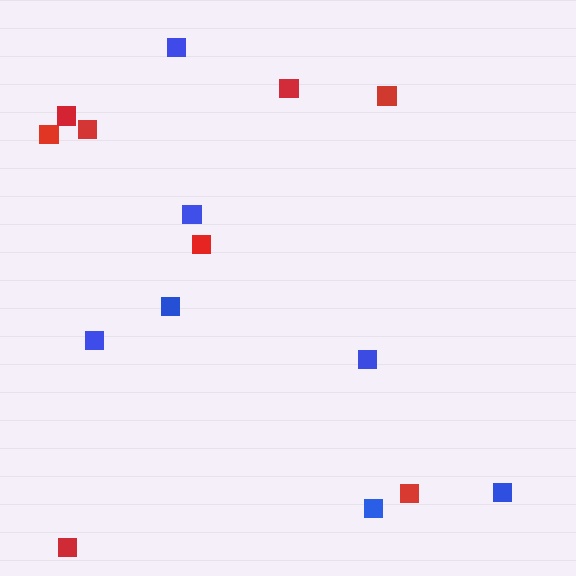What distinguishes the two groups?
There are 2 groups: one group of red squares (8) and one group of blue squares (7).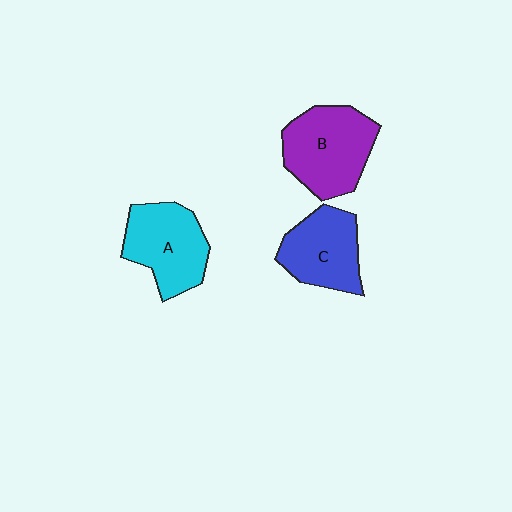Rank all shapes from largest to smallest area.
From largest to smallest: B (purple), A (cyan), C (blue).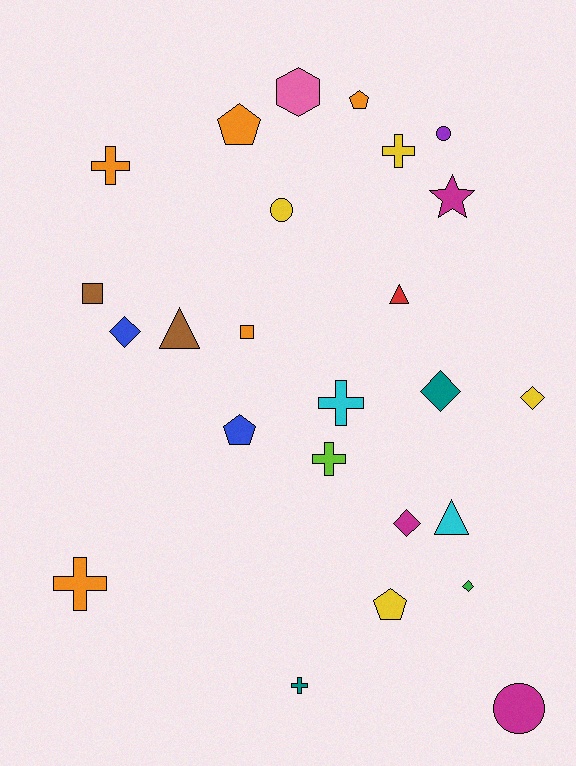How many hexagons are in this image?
There is 1 hexagon.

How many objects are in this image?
There are 25 objects.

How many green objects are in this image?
There is 1 green object.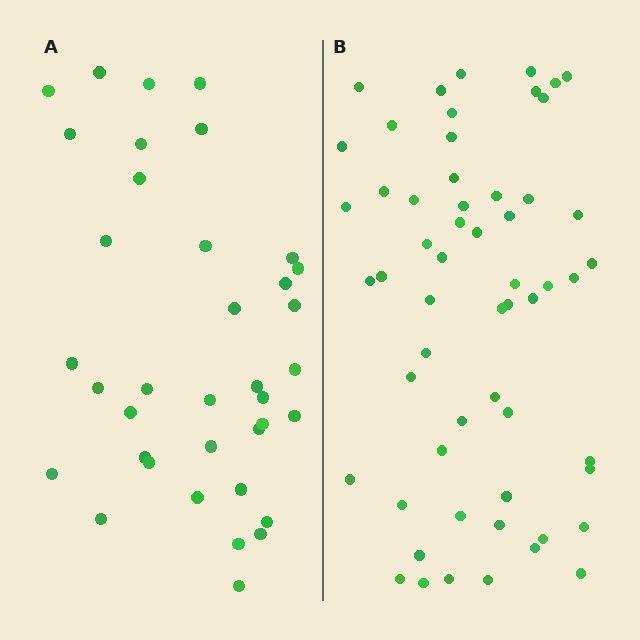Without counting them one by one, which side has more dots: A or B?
Region B (the right region) has more dots.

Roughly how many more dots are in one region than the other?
Region B has approximately 20 more dots than region A.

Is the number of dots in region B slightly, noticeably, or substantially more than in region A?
Region B has substantially more. The ratio is roughly 1.5 to 1.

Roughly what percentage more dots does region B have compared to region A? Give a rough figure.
About 55% more.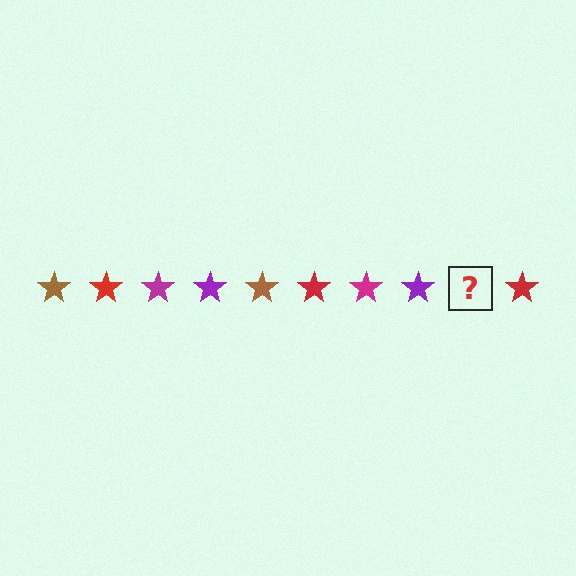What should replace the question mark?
The question mark should be replaced with a brown star.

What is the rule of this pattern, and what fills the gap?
The rule is that the pattern cycles through brown, red, magenta, purple stars. The gap should be filled with a brown star.